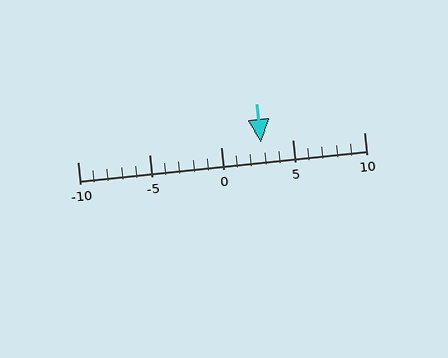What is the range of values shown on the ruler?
The ruler shows values from -10 to 10.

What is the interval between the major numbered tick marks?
The major tick marks are spaced 5 units apart.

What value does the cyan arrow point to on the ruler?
The cyan arrow points to approximately 3.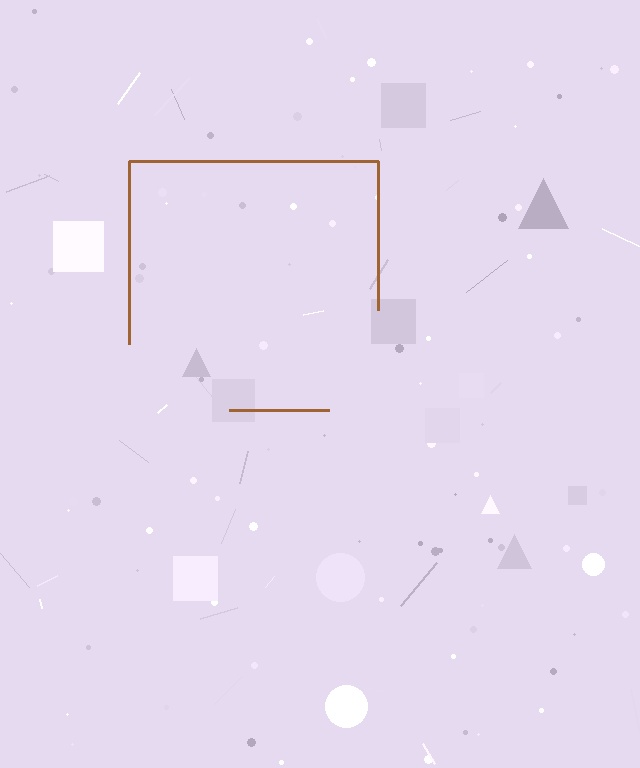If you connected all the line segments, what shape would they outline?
They would outline a square.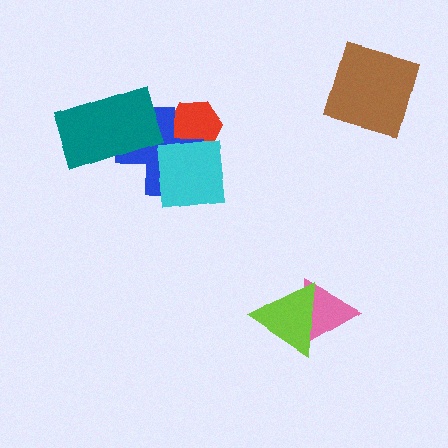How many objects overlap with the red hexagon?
2 objects overlap with the red hexagon.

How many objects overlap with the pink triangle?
1 object overlaps with the pink triangle.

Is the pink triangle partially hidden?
Yes, it is partially covered by another shape.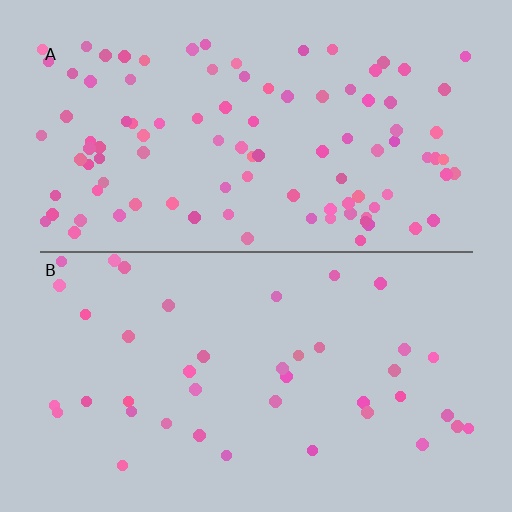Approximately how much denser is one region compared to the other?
Approximately 2.4× — region A over region B.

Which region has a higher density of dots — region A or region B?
A (the top).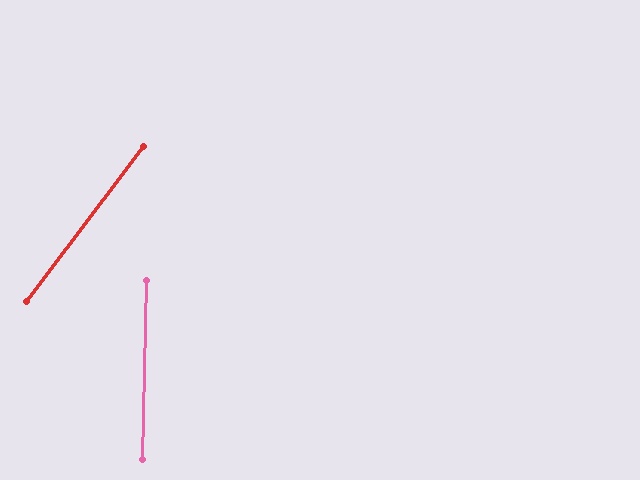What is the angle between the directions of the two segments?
Approximately 36 degrees.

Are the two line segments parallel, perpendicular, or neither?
Neither parallel nor perpendicular — they differ by about 36°.